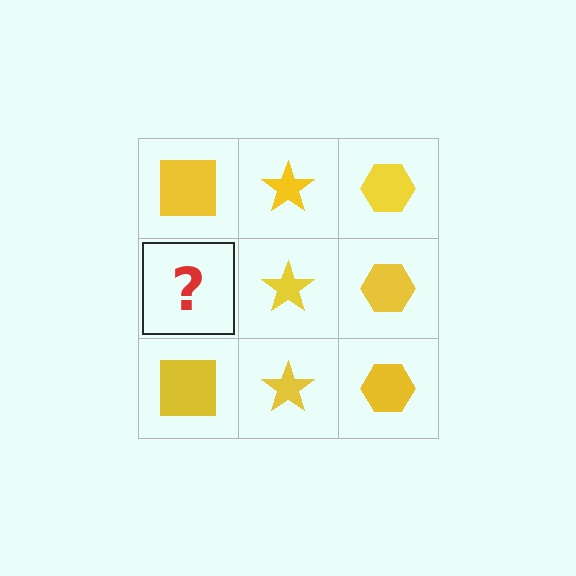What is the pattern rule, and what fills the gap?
The rule is that each column has a consistent shape. The gap should be filled with a yellow square.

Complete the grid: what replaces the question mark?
The question mark should be replaced with a yellow square.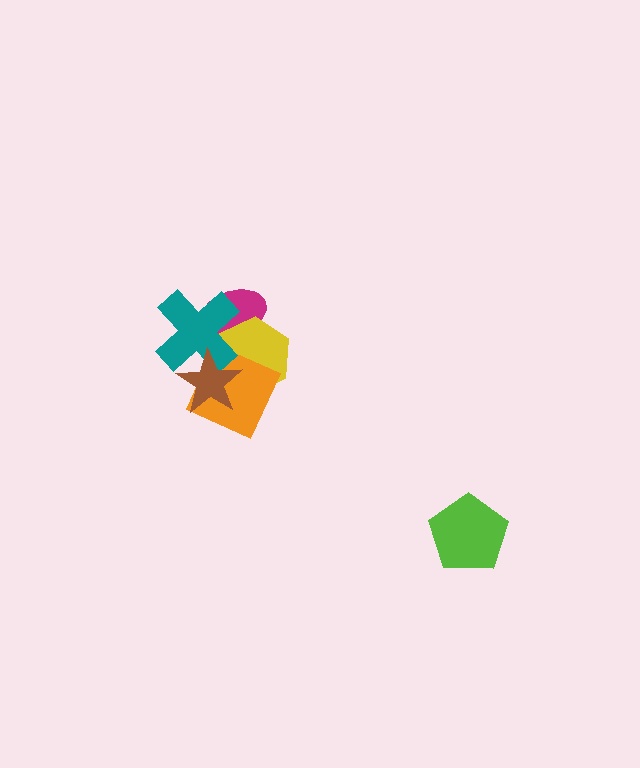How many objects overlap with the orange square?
3 objects overlap with the orange square.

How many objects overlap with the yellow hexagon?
4 objects overlap with the yellow hexagon.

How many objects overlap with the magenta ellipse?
2 objects overlap with the magenta ellipse.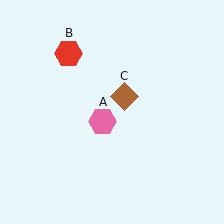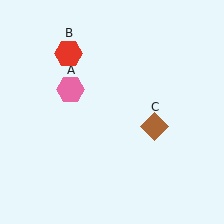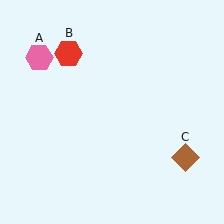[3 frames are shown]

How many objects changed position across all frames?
2 objects changed position: pink hexagon (object A), brown diamond (object C).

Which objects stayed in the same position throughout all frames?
Red hexagon (object B) remained stationary.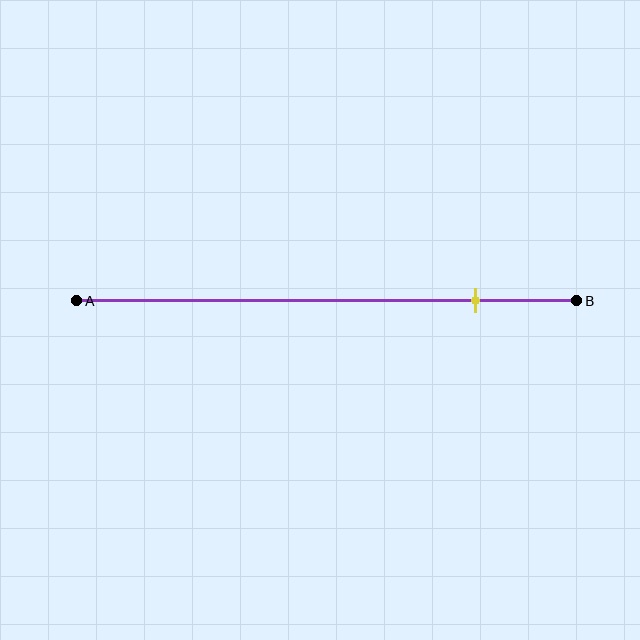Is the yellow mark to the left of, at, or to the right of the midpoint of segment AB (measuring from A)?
The yellow mark is to the right of the midpoint of segment AB.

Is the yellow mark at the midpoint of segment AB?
No, the mark is at about 80% from A, not at the 50% midpoint.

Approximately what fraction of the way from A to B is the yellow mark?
The yellow mark is approximately 80% of the way from A to B.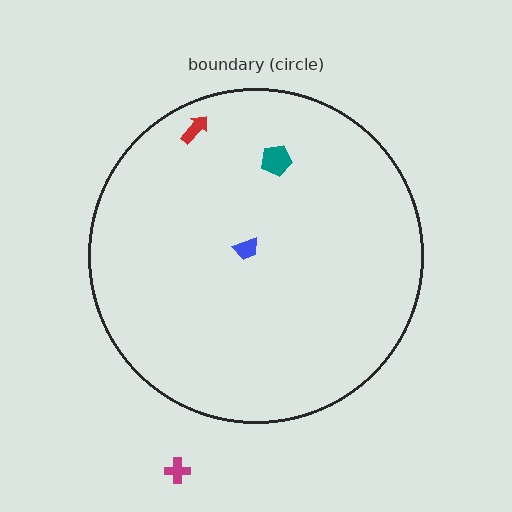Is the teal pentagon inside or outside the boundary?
Inside.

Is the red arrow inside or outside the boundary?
Inside.